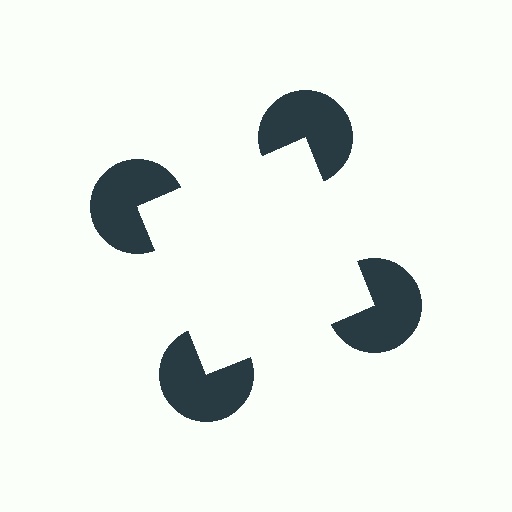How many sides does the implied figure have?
4 sides.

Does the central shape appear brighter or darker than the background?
It typically appears slightly brighter than the background, even though no actual brightness change is drawn.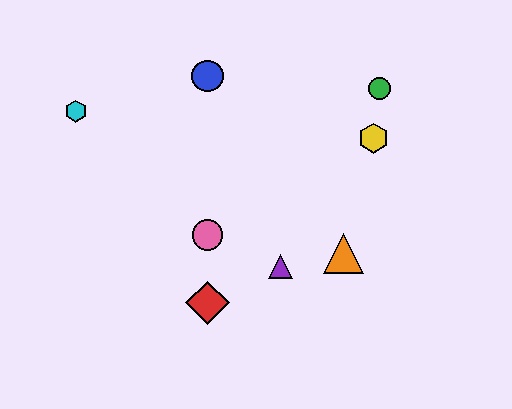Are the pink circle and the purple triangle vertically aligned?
No, the pink circle is at x≈208 and the purple triangle is at x≈280.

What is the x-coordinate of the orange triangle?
The orange triangle is at x≈344.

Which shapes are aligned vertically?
The red diamond, the blue circle, the pink circle are aligned vertically.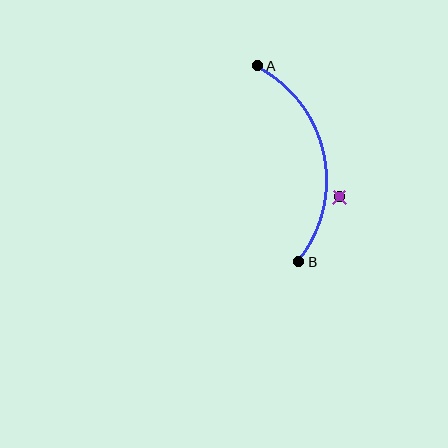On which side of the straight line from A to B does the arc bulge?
The arc bulges to the right of the straight line connecting A and B.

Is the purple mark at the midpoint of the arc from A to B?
No — the purple mark does not lie on the arc at all. It sits slightly outside the curve.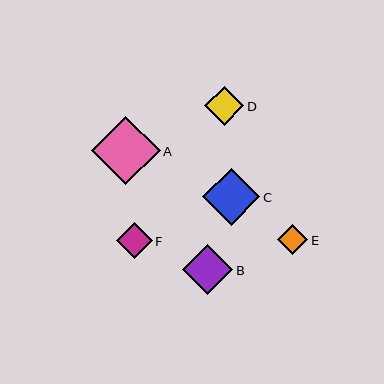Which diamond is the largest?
Diamond A is the largest with a size of approximately 68 pixels.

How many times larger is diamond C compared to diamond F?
Diamond C is approximately 1.6 times the size of diamond F.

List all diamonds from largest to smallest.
From largest to smallest: A, C, B, D, F, E.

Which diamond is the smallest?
Diamond E is the smallest with a size of approximately 30 pixels.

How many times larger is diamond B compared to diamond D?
Diamond B is approximately 1.3 times the size of diamond D.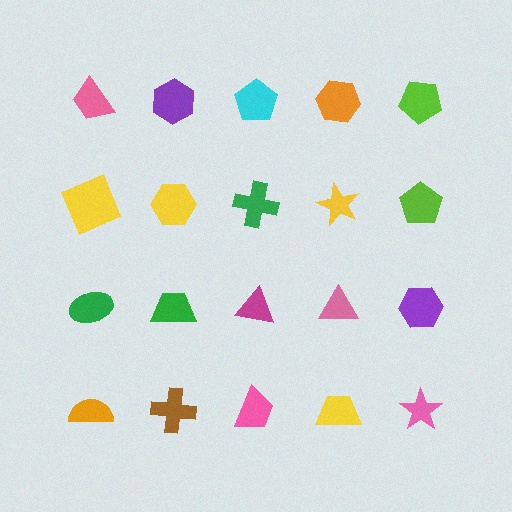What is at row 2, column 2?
A yellow hexagon.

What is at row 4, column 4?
A yellow trapezoid.